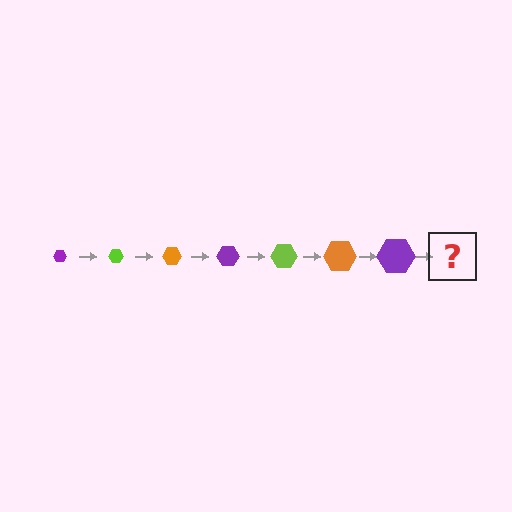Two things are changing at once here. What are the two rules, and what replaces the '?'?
The two rules are that the hexagon grows larger each step and the color cycles through purple, lime, and orange. The '?' should be a lime hexagon, larger than the previous one.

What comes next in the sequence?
The next element should be a lime hexagon, larger than the previous one.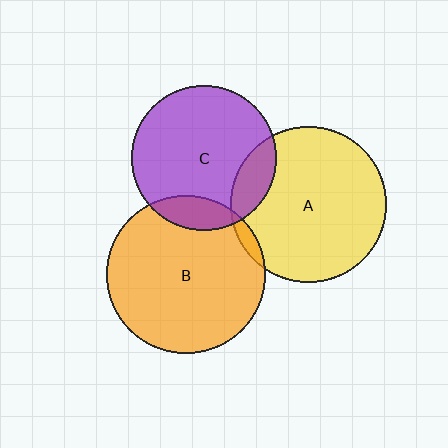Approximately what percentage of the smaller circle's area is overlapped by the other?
Approximately 5%.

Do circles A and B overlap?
Yes.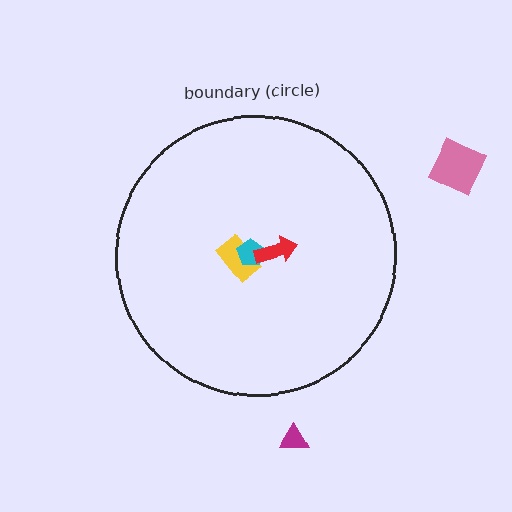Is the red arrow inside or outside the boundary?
Inside.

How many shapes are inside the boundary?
3 inside, 2 outside.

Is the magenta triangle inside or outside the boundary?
Outside.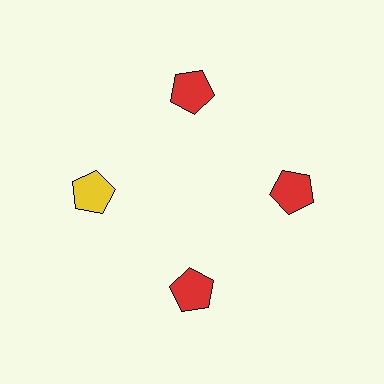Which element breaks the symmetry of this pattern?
The yellow pentagon at roughly the 9 o'clock position breaks the symmetry. All other shapes are red pentagons.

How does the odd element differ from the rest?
It has a different color: yellow instead of red.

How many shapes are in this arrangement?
There are 4 shapes arranged in a ring pattern.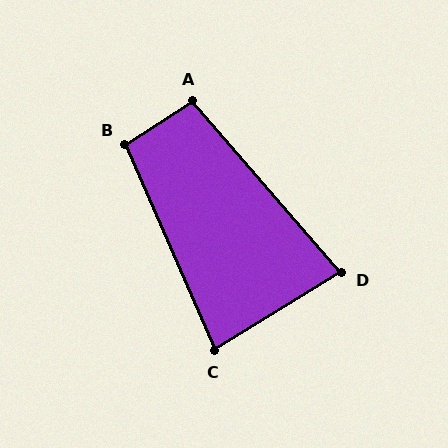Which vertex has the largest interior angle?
B, at approximately 99 degrees.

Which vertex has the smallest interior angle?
D, at approximately 81 degrees.